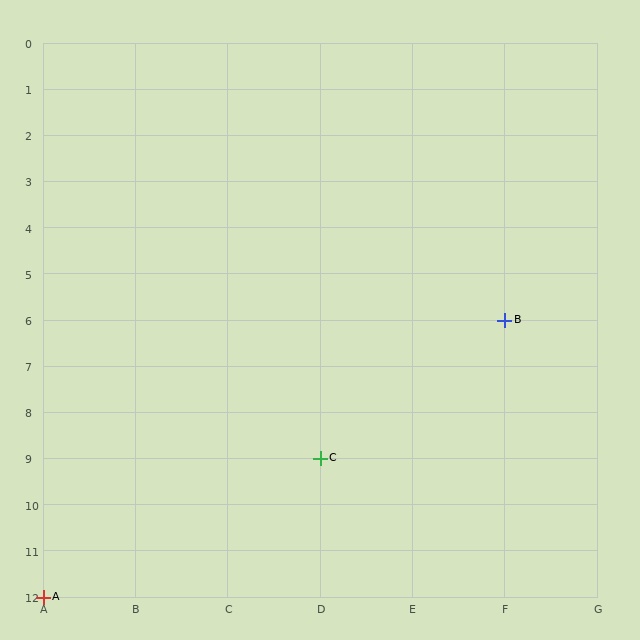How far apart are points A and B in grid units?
Points A and B are 5 columns and 6 rows apart (about 7.8 grid units diagonally).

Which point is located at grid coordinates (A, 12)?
Point A is at (A, 12).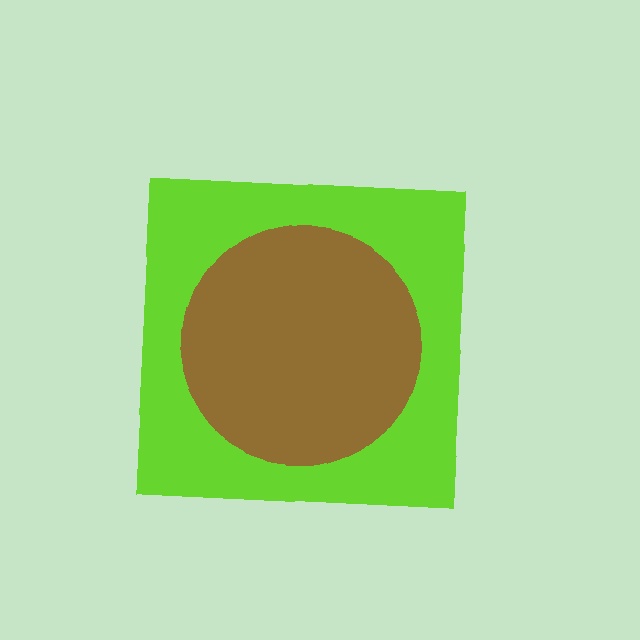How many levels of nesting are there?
2.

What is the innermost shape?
The brown circle.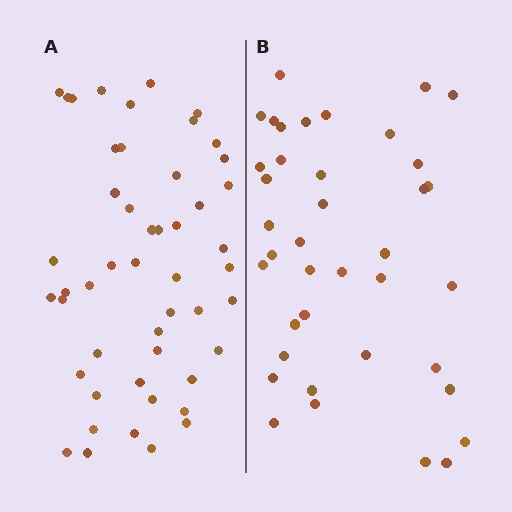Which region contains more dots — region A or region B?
Region A (the left region) has more dots.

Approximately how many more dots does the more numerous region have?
Region A has roughly 10 or so more dots than region B.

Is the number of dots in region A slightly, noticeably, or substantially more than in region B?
Region A has noticeably more, but not dramatically so. The ratio is roughly 1.3 to 1.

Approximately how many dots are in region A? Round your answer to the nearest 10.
About 50 dots. (The exact count is 49, which rounds to 50.)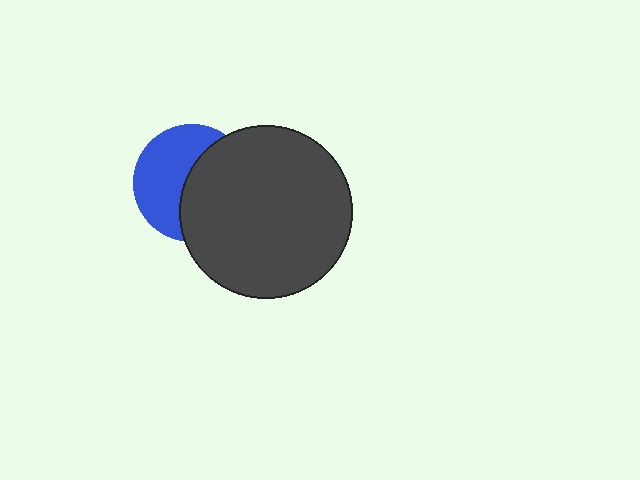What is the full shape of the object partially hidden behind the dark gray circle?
The partially hidden object is a blue circle.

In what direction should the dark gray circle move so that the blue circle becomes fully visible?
The dark gray circle should move right. That is the shortest direction to clear the overlap and leave the blue circle fully visible.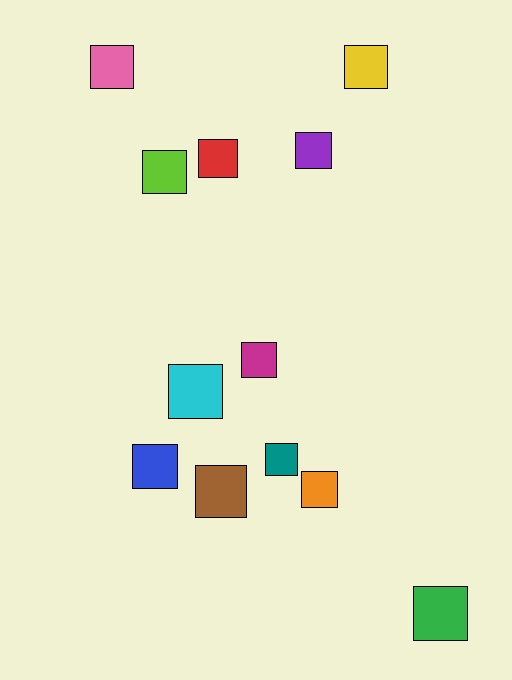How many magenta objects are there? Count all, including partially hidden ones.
There is 1 magenta object.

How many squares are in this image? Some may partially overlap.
There are 12 squares.